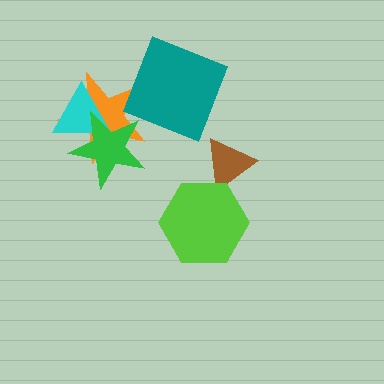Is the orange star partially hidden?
Yes, it is partially covered by another shape.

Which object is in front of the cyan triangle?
The green star is in front of the cyan triangle.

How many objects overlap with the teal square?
1 object overlaps with the teal square.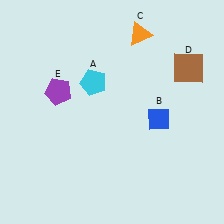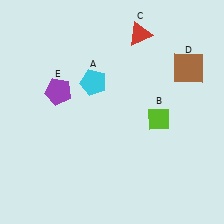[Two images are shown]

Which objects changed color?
B changed from blue to lime. C changed from orange to red.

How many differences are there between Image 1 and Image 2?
There are 2 differences between the two images.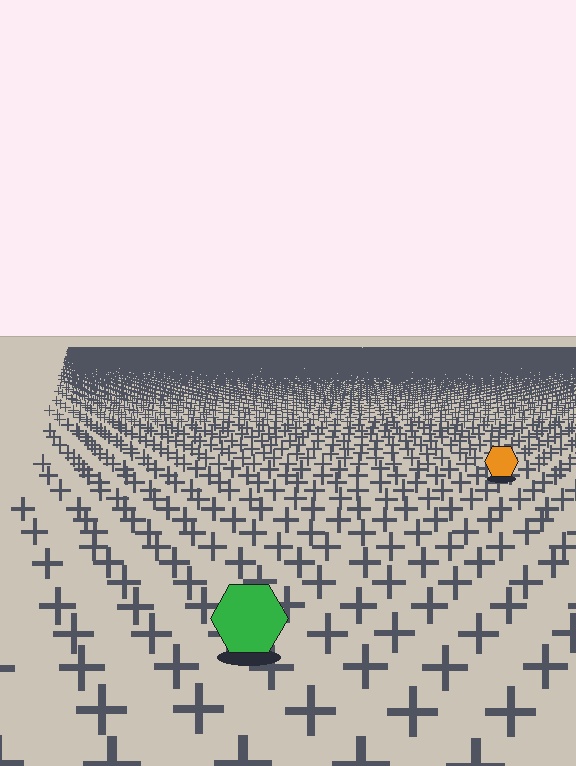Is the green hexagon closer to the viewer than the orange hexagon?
Yes. The green hexagon is closer — you can tell from the texture gradient: the ground texture is coarser near it.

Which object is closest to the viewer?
The green hexagon is closest. The texture marks near it are larger and more spread out.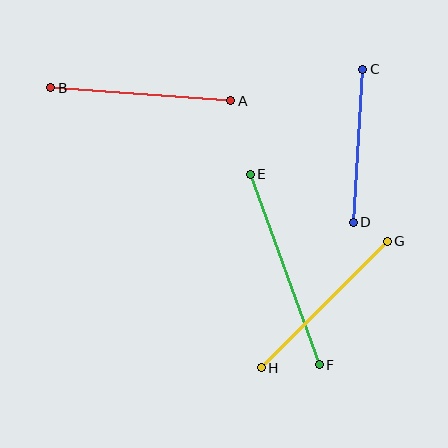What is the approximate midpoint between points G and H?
The midpoint is at approximately (324, 304) pixels.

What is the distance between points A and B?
The distance is approximately 181 pixels.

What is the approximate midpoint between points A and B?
The midpoint is at approximately (141, 94) pixels.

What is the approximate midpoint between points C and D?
The midpoint is at approximately (358, 146) pixels.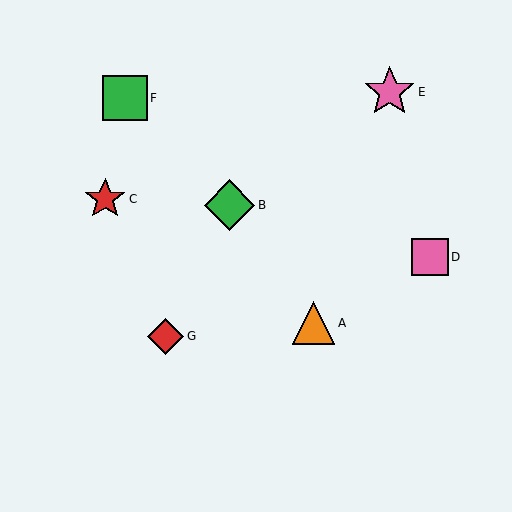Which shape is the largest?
The pink star (labeled E) is the largest.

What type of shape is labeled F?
Shape F is a green square.